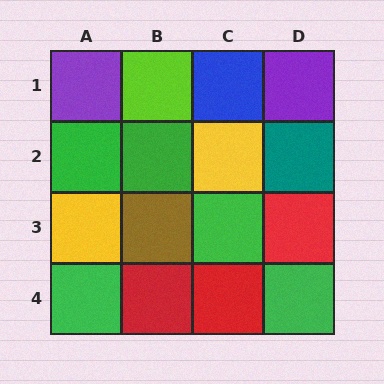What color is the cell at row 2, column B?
Green.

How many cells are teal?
1 cell is teal.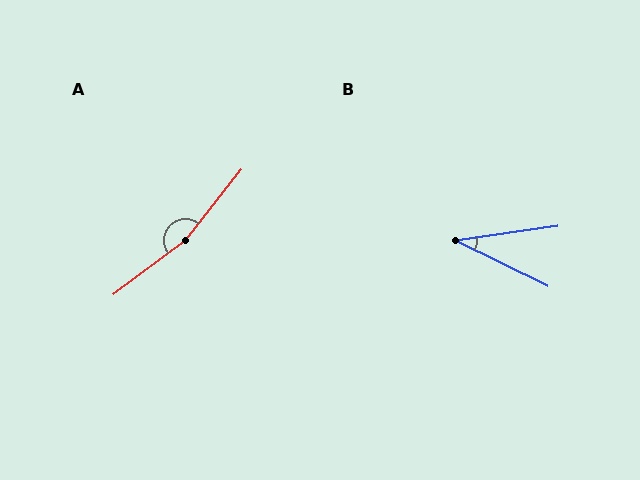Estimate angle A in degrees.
Approximately 165 degrees.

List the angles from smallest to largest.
B (34°), A (165°).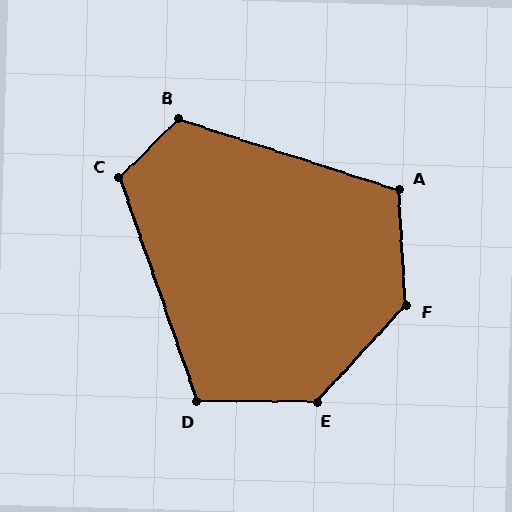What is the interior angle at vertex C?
Approximately 116 degrees (obtuse).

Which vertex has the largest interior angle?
F, at approximately 134 degrees.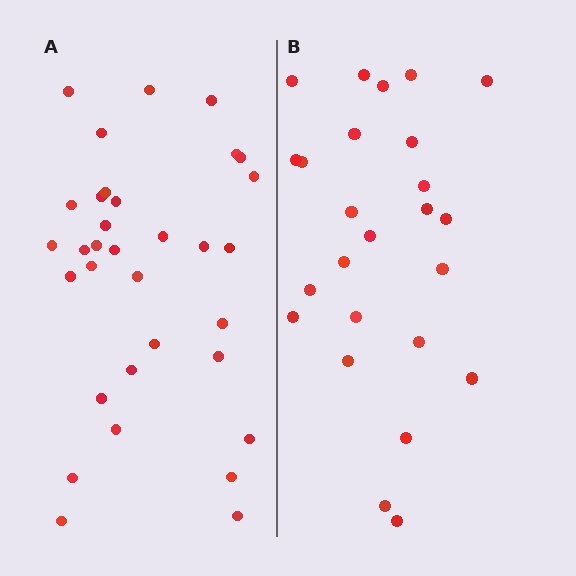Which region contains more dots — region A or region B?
Region A (the left region) has more dots.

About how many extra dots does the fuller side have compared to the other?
Region A has roughly 8 or so more dots than region B.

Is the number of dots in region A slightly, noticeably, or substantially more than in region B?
Region A has noticeably more, but not dramatically so. The ratio is roughly 1.3 to 1.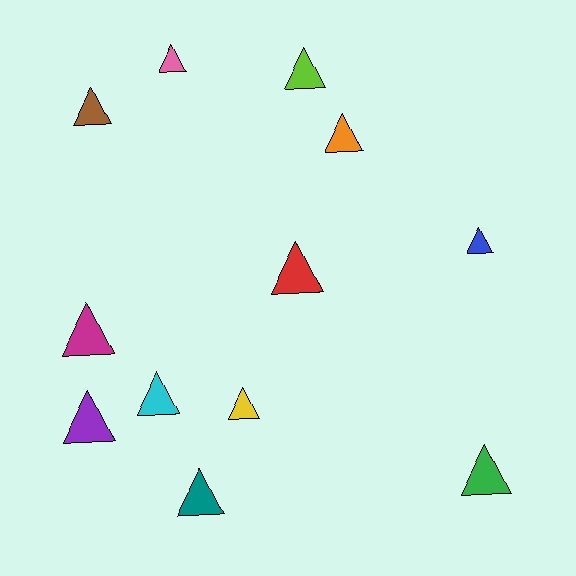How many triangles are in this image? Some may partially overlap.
There are 12 triangles.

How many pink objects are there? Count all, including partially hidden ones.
There is 1 pink object.